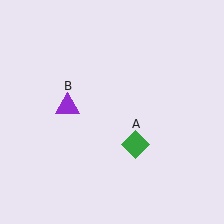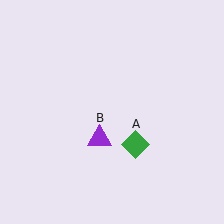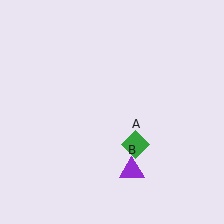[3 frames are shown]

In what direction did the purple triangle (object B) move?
The purple triangle (object B) moved down and to the right.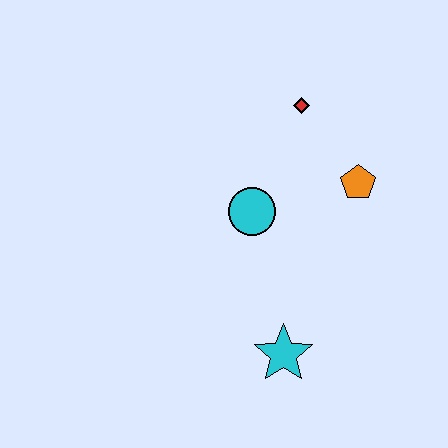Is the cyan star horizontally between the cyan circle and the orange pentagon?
Yes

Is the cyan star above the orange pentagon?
No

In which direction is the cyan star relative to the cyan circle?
The cyan star is below the cyan circle.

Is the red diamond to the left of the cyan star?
No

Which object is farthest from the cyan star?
The red diamond is farthest from the cyan star.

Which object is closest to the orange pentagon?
The red diamond is closest to the orange pentagon.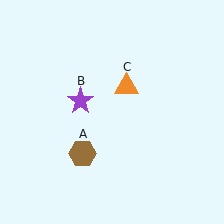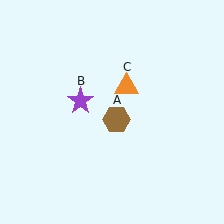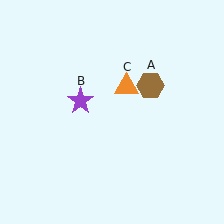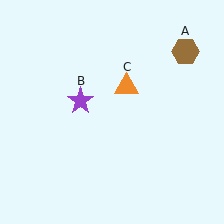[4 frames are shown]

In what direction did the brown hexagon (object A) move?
The brown hexagon (object A) moved up and to the right.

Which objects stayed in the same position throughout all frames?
Purple star (object B) and orange triangle (object C) remained stationary.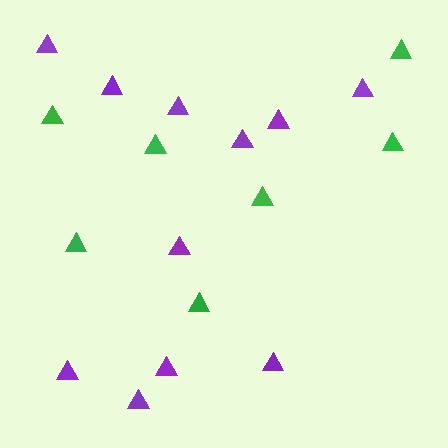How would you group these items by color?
There are 2 groups: one group of purple triangles (11) and one group of green triangles (7).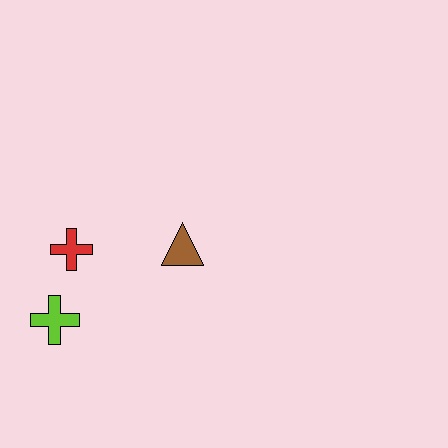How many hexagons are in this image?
There are no hexagons.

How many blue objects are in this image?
There are no blue objects.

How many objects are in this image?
There are 3 objects.